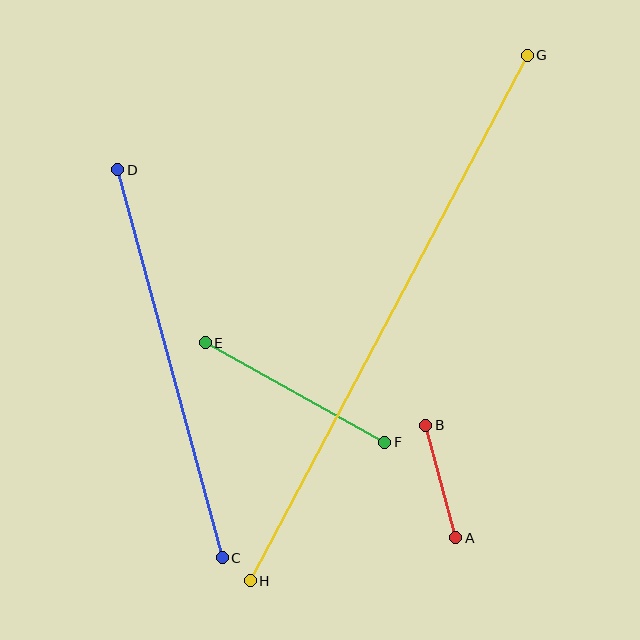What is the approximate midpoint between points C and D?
The midpoint is at approximately (170, 364) pixels.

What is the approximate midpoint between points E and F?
The midpoint is at approximately (295, 392) pixels.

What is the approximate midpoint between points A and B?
The midpoint is at approximately (441, 482) pixels.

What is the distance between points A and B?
The distance is approximately 117 pixels.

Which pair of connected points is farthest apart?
Points G and H are farthest apart.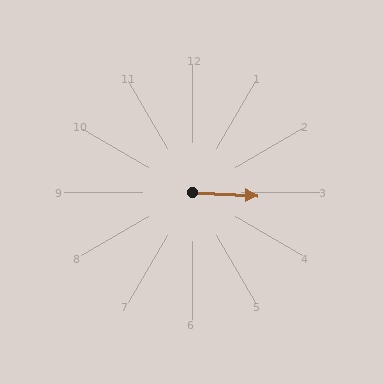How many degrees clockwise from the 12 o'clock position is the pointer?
Approximately 93 degrees.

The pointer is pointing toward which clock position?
Roughly 3 o'clock.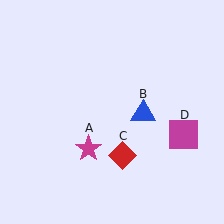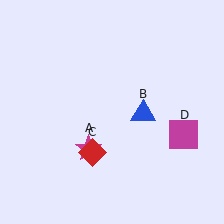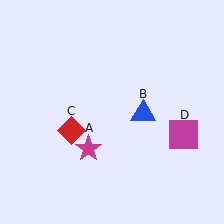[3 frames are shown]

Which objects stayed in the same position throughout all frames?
Magenta star (object A) and blue triangle (object B) and magenta square (object D) remained stationary.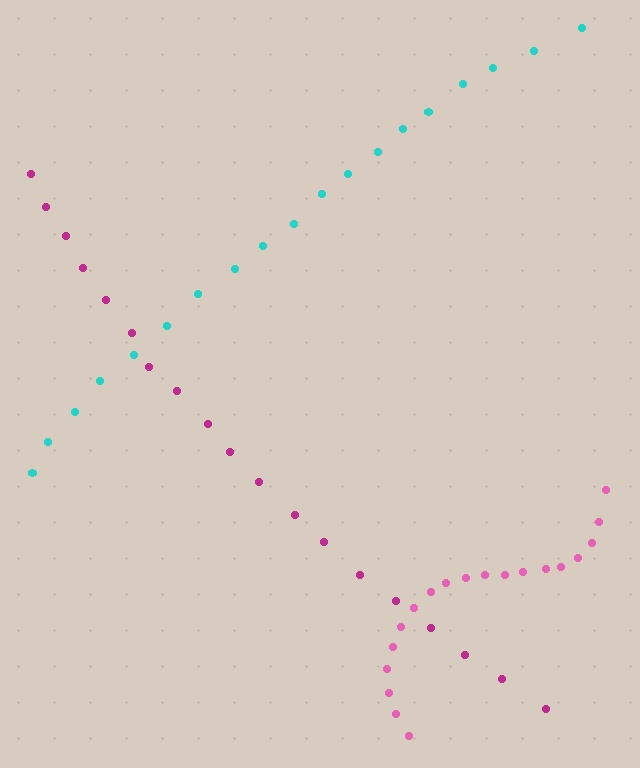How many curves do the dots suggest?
There are 3 distinct paths.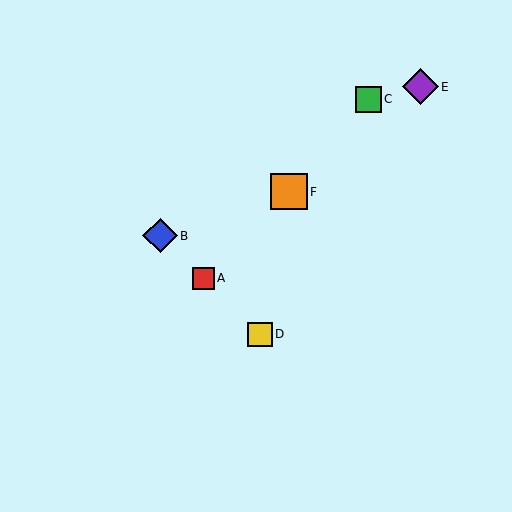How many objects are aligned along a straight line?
3 objects (A, B, D) are aligned along a straight line.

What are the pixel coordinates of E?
Object E is at (421, 87).